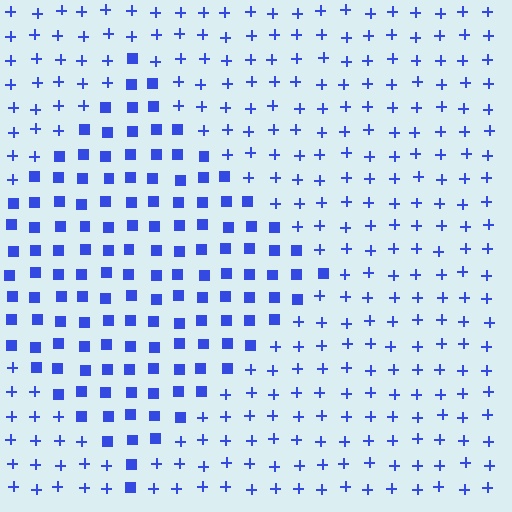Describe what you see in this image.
The image is filled with small blue elements arranged in a uniform grid. A diamond-shaped region contains squares, while the surrounding area contains plus signs. The boundary is defined purely by the change in element shape.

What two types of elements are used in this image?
The image uses squares inside the diamond region and plus signs outside it.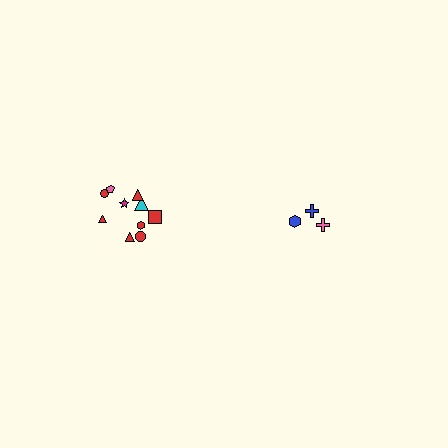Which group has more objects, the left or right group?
The left group.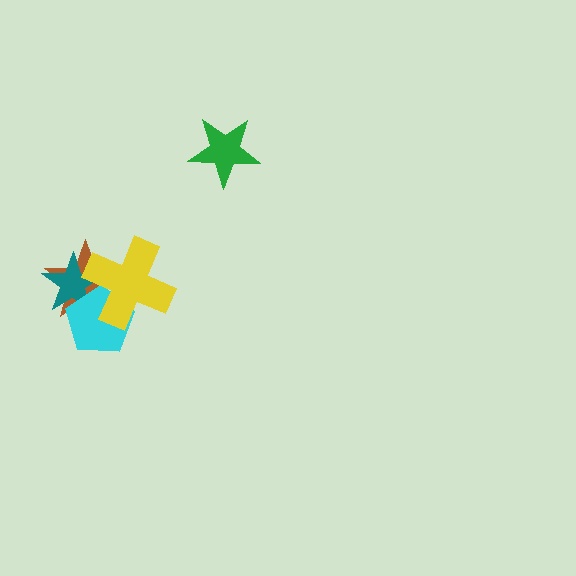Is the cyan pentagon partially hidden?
Yes, it is partially covered by another shape.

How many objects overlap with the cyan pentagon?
3 objects overlap with the cyan pentagon.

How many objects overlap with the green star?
0 objects overlap with the green star.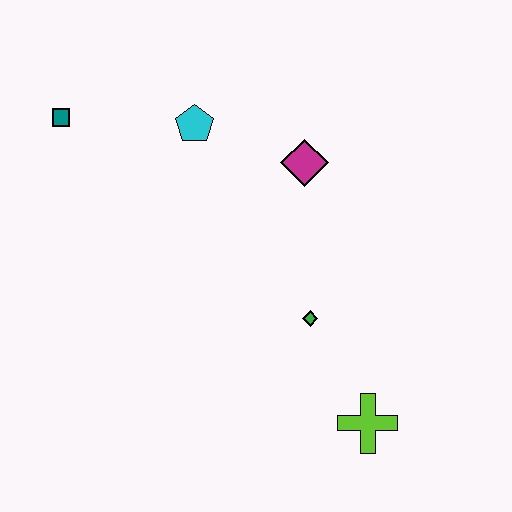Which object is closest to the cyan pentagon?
The magenta diamond is closest to the cyan pentagon.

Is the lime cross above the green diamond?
No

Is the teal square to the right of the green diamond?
No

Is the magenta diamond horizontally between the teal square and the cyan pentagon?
No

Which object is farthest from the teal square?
The lime cross is farthest from the teal square.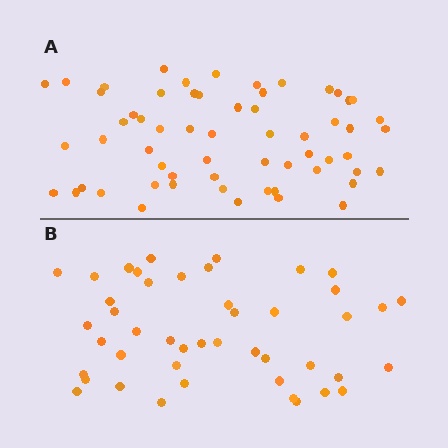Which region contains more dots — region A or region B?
Region A (the top region) has more dots.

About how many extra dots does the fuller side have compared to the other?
Region A has approximately 15 more dots than region B.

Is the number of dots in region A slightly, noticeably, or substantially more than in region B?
Region A has noticeably more, but not dramatically so. The ratio is roughly 1.3 to 1.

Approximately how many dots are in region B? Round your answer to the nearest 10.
About 40 dots. (The exact count is 45, which rounds to 40.)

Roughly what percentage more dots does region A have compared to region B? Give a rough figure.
About 35% more.